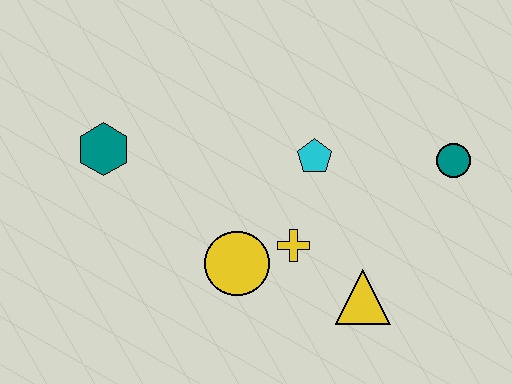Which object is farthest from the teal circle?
The teal hexagon is farthest from the teal circle.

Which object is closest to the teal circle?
The cyan pentagon is closest to the teal circle.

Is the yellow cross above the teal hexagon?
No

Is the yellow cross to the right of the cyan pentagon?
No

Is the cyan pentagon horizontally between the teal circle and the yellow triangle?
No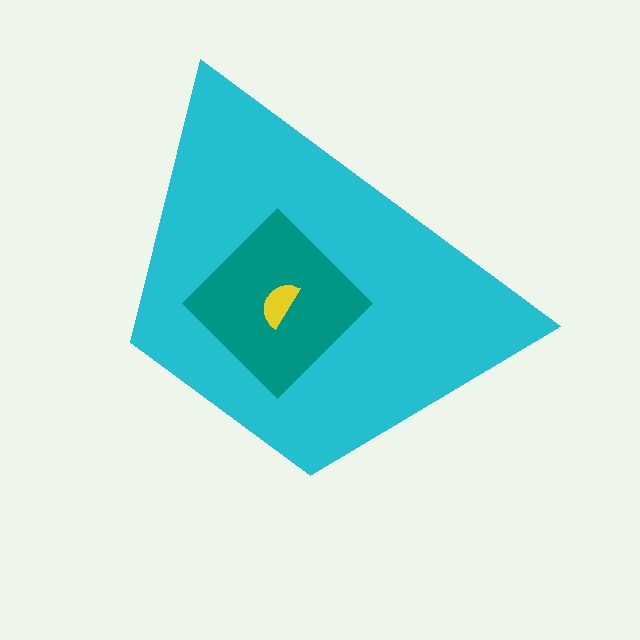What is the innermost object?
The yellow semicircle.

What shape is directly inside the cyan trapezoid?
The teal diamond.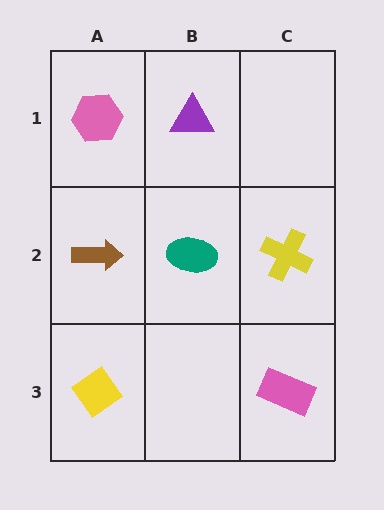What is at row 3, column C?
A pink rectangle.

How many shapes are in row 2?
3 shapes.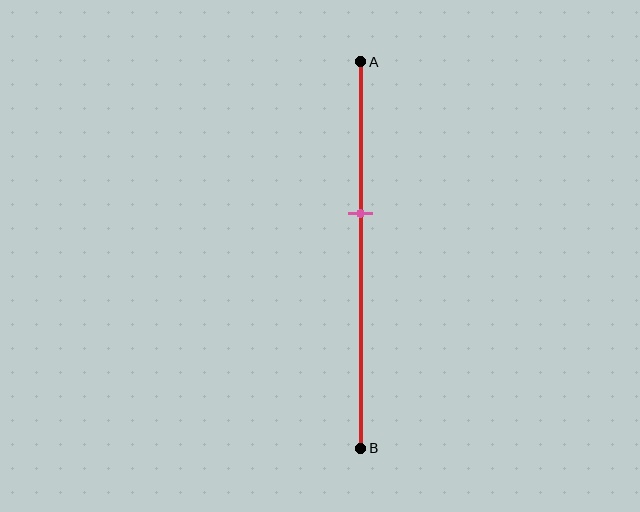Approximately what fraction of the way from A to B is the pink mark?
The pink mark is approximately 40% of the way from A to B.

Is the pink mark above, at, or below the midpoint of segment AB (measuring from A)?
The pink mark is above the midpoint of segment AB.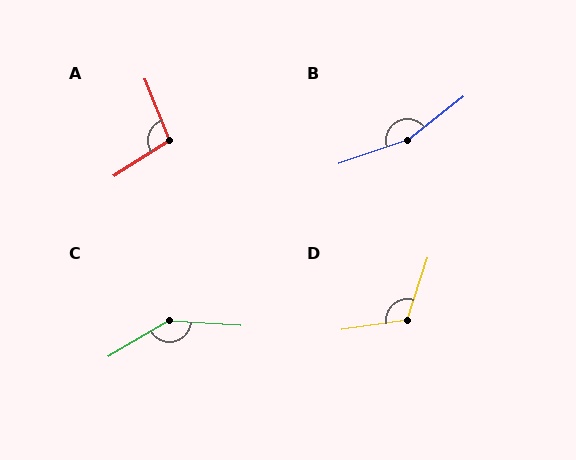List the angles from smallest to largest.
A (101°), D (116°), C (146°), B (160°).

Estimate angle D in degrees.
Approximately 116 degrees.